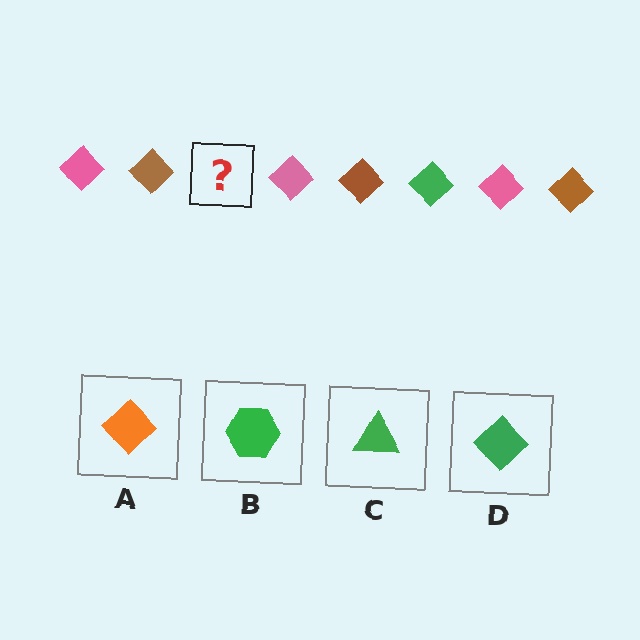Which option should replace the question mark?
Option D.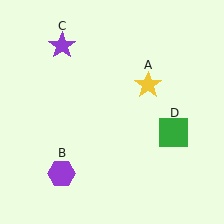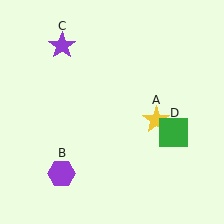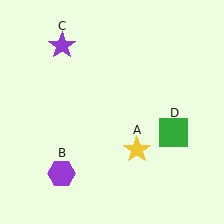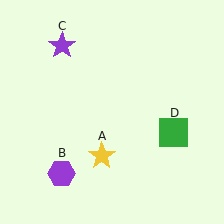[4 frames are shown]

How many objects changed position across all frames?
1 object changed position: yellow star (object A).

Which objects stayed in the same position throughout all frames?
Purple hexagon (object B) and purple star (object C) and green square (object D) remained stationary.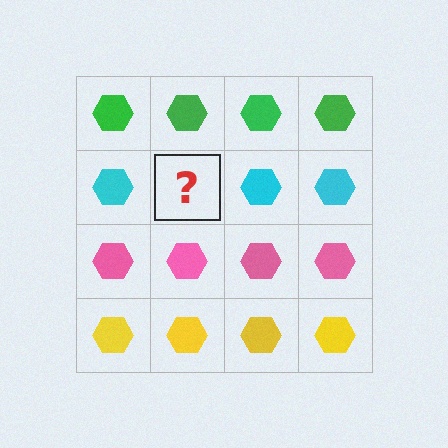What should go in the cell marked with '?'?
The missing cell should contain a cyan hexagon.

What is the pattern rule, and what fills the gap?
The rule is that each row has a consistent color. The gap should be filled with a cyan hexagon.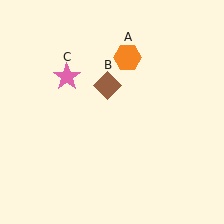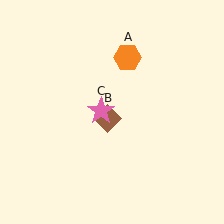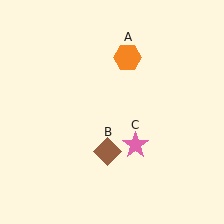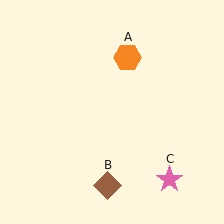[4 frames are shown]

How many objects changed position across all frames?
2 objects changed position: brown diamond (object B), pink star (object C).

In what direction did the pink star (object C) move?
The pink star (object C) moved down and to the right.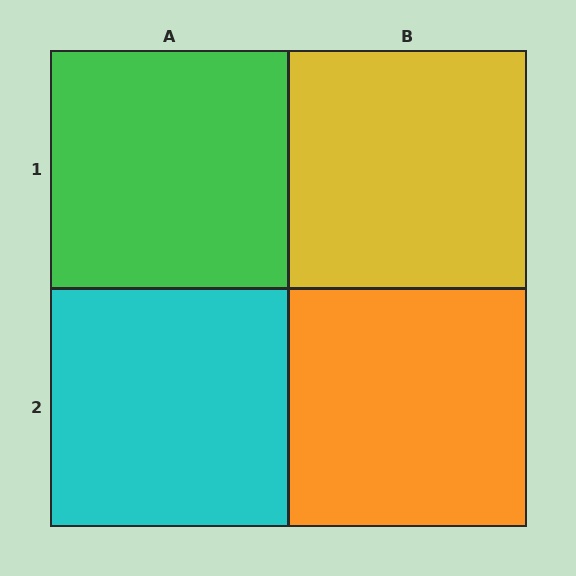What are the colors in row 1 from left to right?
Green, yellow.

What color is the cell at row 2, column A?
Cyan.